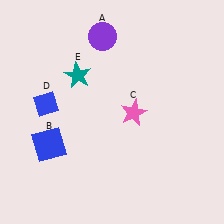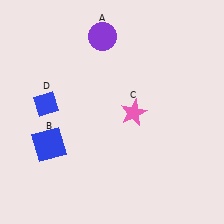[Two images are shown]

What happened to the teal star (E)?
The teal star (E) was removed in Image 2. It was in the top-left area of Image 1.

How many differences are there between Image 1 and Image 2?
There is 1 difference between the two images.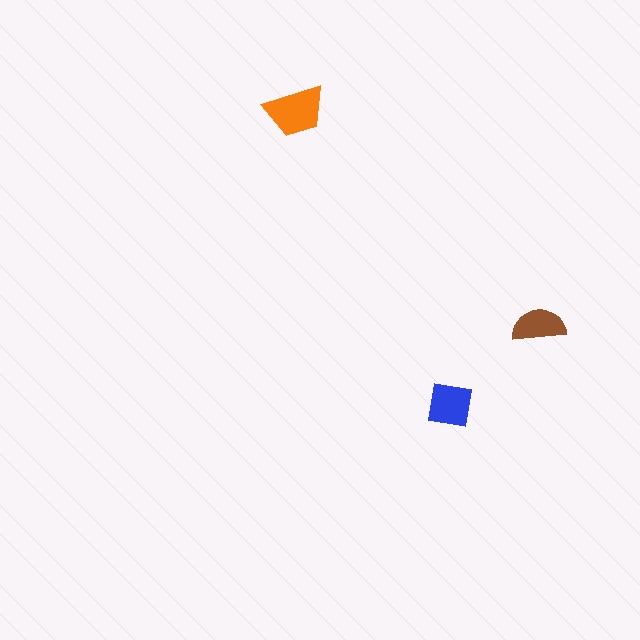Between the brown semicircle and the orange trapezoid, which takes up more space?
The orange trapezoid.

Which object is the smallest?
The brown semicircle.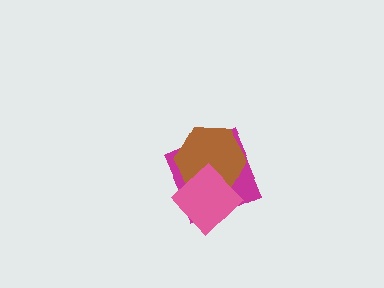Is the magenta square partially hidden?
Yes, it is partially covered by another shape.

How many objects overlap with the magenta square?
2 objects overlap with the magenta square.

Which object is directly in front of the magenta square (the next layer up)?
The brown hexagon is directly in front of the magenta square.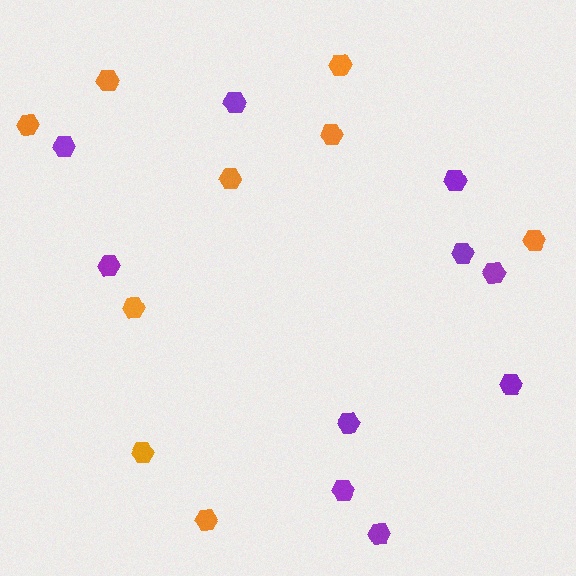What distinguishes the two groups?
There are 2 groups: one group of purple hexagons (10) and one group of orange hexagons (9).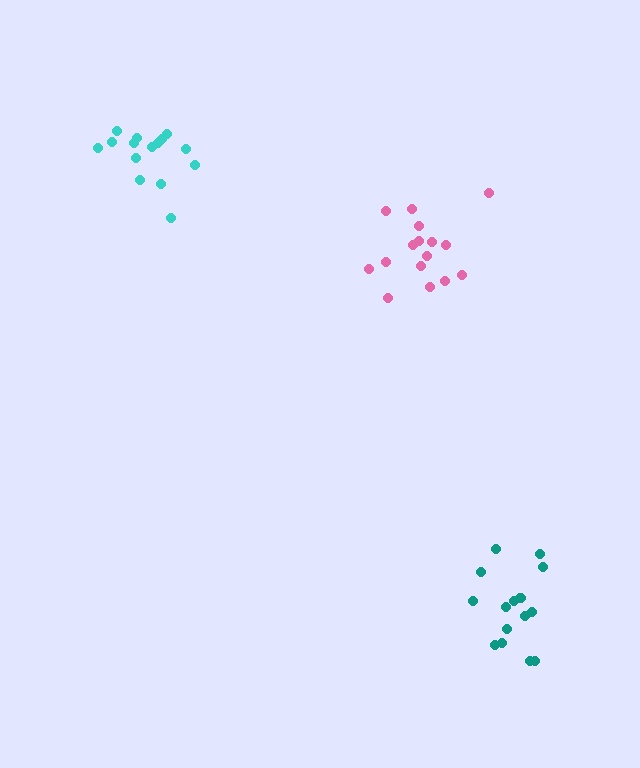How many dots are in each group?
Group 1: 15 dots, Group 2: 16 dots, Group 3: 15 dots (46 total).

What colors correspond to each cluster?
The clusters are colored: cyan, pink, teal.